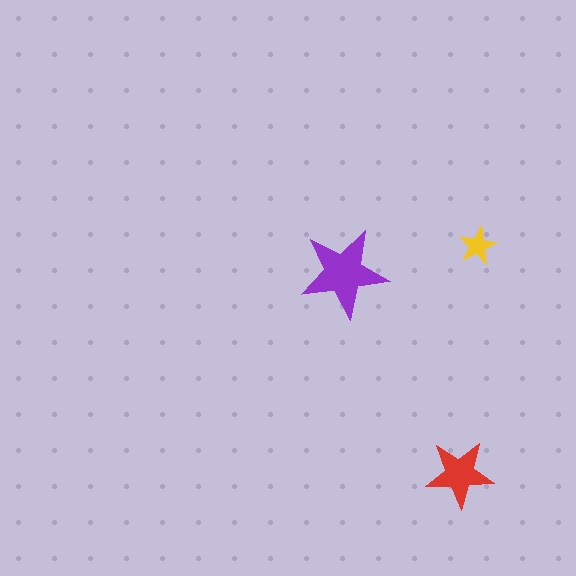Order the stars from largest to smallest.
the purple one, the red one, the yellow one.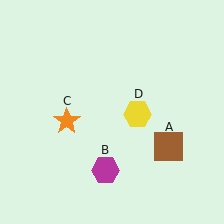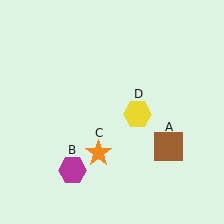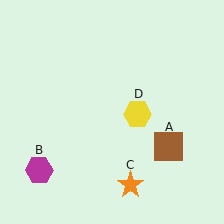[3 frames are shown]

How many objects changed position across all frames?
2 objects changed position: magenta hexagon (object B), orange star (object C).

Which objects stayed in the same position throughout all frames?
Brown square (object A) and yellow hexagon (object D) remained stationary.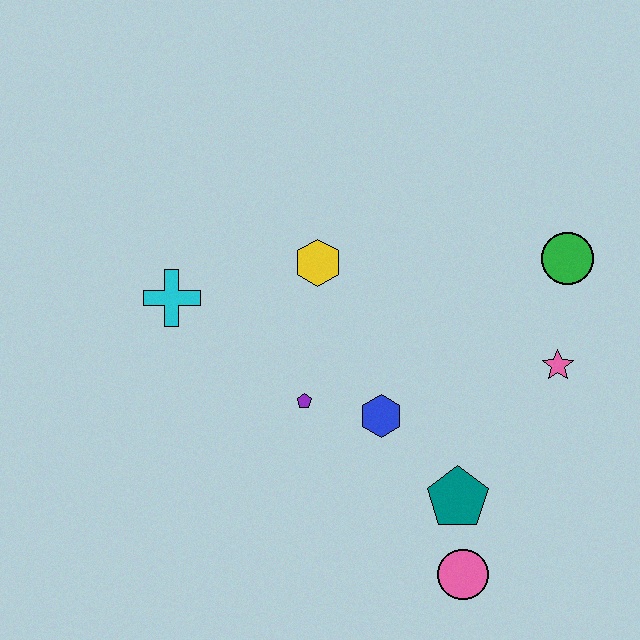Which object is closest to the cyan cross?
The yellow hexagon is closest to the cyan cross.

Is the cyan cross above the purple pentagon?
Yes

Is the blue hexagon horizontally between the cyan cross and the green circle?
Yes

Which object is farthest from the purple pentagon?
The green circle is farthest from the purple pentagon.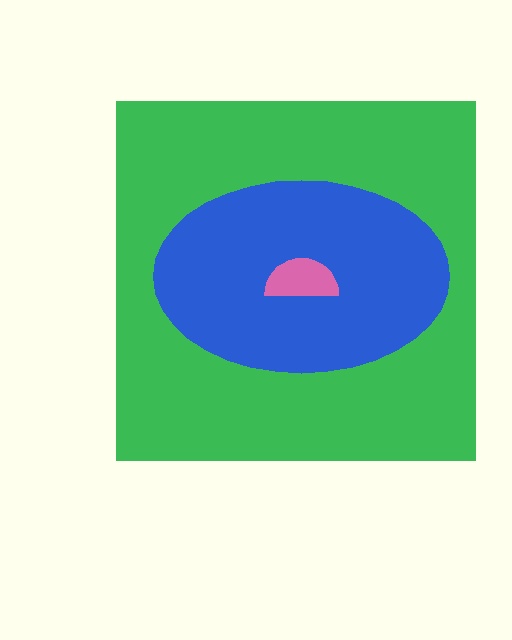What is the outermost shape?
The green square.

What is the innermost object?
The pink semicircle.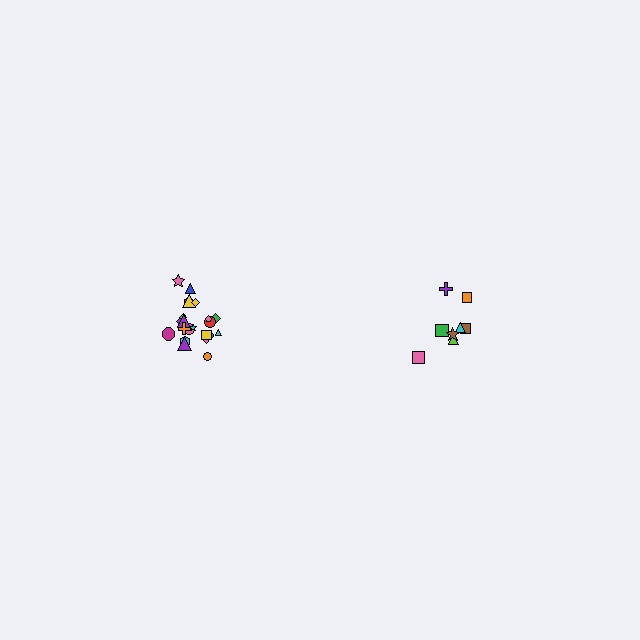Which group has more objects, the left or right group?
The left group.